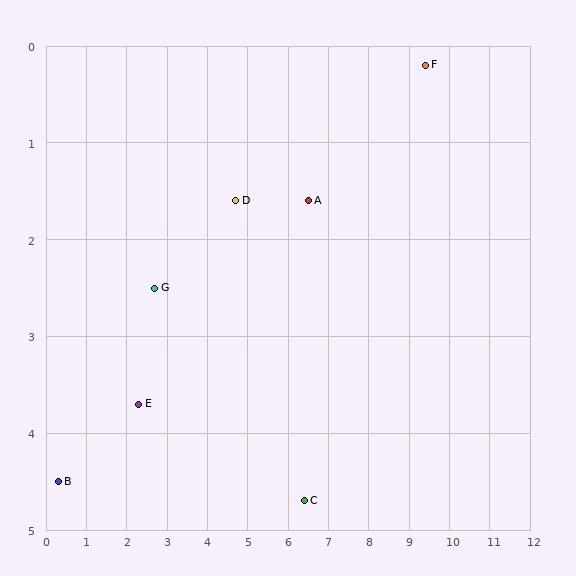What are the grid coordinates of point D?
Point D is at approximately (4.7, 1.6).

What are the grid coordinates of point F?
Point F is at approximately (9.4, 0.2).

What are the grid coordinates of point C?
Point C is at approximately (6.4, 4.7).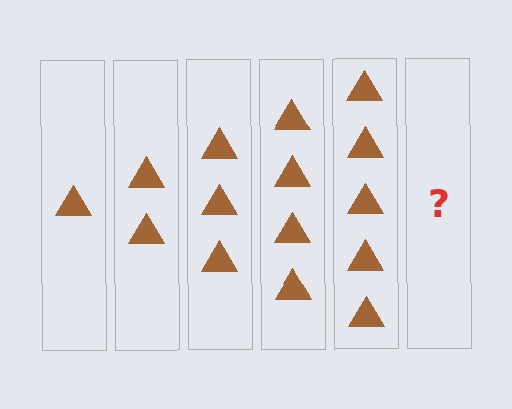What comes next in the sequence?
The next element should be 6 triangles.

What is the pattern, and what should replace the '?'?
The pattern is that each step adds one more triangle. The '?' should be 6 triangles.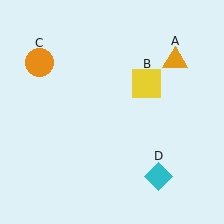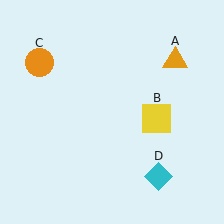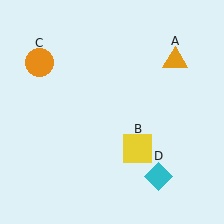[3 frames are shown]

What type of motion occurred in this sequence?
The yellow square (object B) rotated clockwise around the center of the scene.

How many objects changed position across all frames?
1 object changed position: yellow square (object B).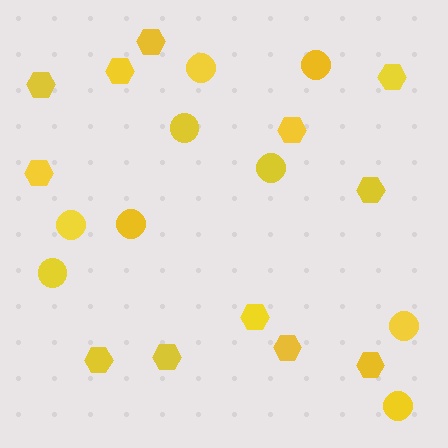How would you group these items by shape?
There are 2 groups: one group of circles (9) and one group of hexagons (12).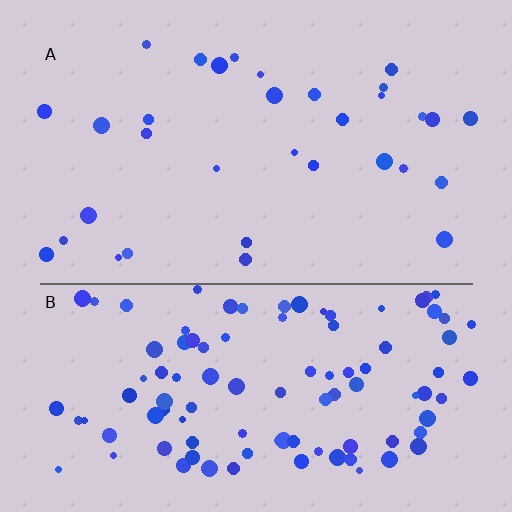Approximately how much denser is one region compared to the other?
Approximately 3.3× — region B over region A.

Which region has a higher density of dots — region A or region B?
B (the bottom).